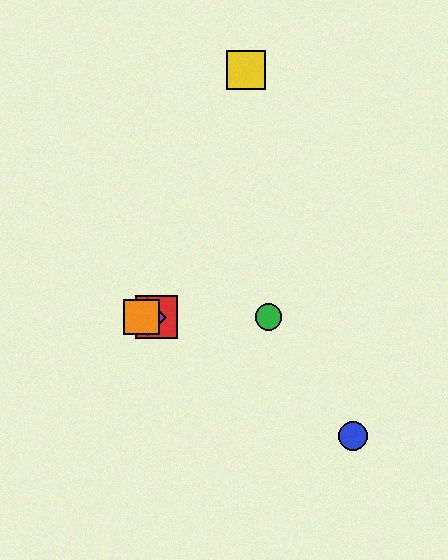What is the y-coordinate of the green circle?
The green circle is at y≈317.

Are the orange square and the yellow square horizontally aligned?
No, the orange square is at y≈317 and the yellow square is at y≈70.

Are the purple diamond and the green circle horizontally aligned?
Yes, both are at y≈317.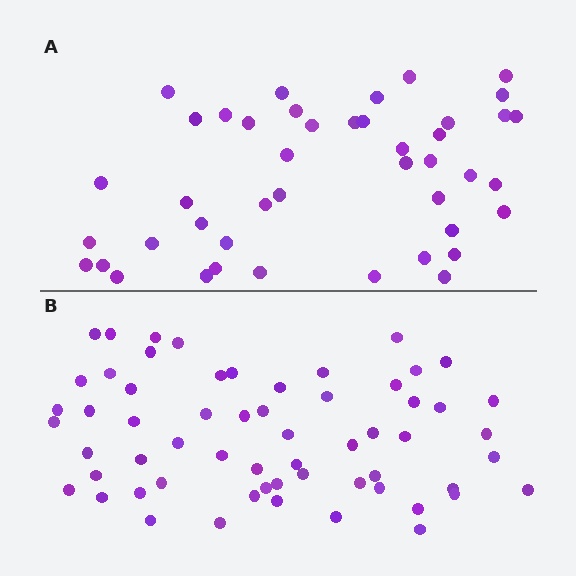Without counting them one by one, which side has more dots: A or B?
Region B (the bottom region) has more dots.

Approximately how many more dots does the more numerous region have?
Region B has approximately 15 more dots than region A.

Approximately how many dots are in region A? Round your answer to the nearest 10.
About 40 dots. (The exact count is 44, which rounds to 40.)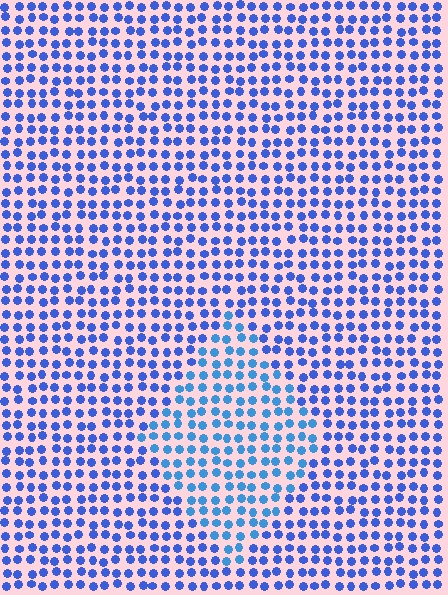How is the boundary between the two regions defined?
The boundary is defined purely by a slight shift in hue (about 21 degrees). Spacing, size, and orientation are identical on both sides.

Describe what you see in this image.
The image is filled with small blue elements in a uniform arrangement. A diamond-shaped region is visible where the elements are tinted to a slightly different hue, forming a subtle color boundary.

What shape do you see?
I see a diamond.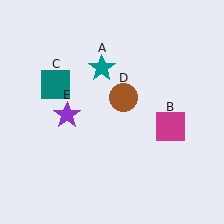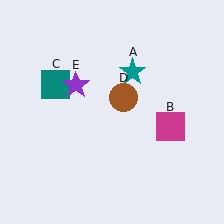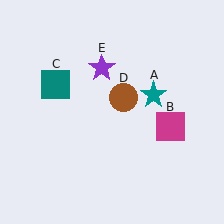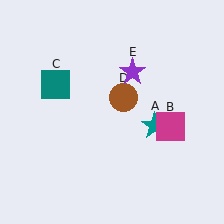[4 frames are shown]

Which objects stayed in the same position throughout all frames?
Magenta square (object B) and teal square (object C) and brown circle (object D) remained stationary.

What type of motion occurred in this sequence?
The teal star (object A), purple star (object E) rotated clockwise around the center of the scene.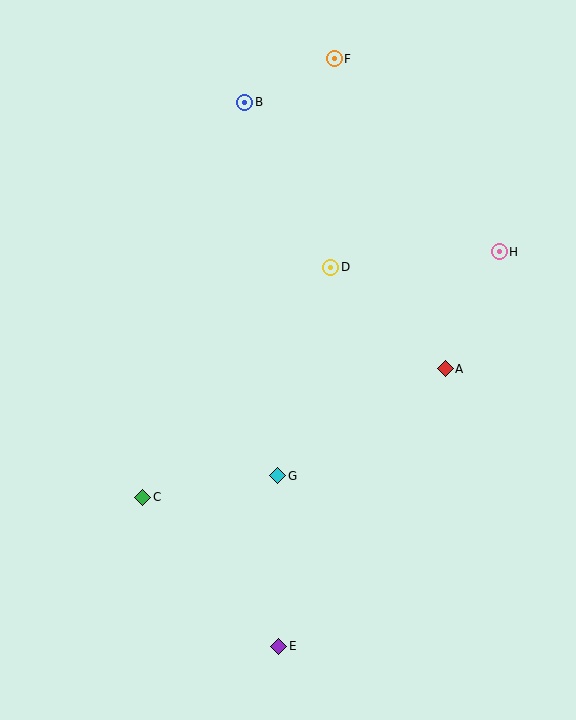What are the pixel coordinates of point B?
Point B is at (245, 102).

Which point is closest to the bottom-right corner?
Point E is closest to the bottom-right corner.